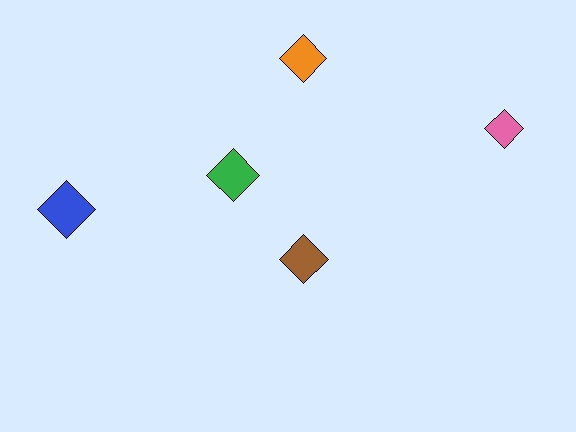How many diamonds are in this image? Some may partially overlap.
There are 5 diamonds.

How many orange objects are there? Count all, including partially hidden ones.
There is 1 orange object.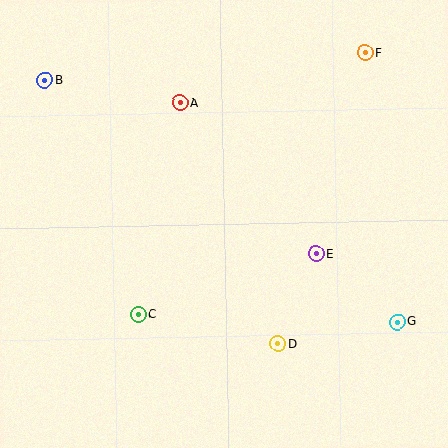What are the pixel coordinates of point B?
Point B is at (45, 80).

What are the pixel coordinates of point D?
Point D is at (278, 344).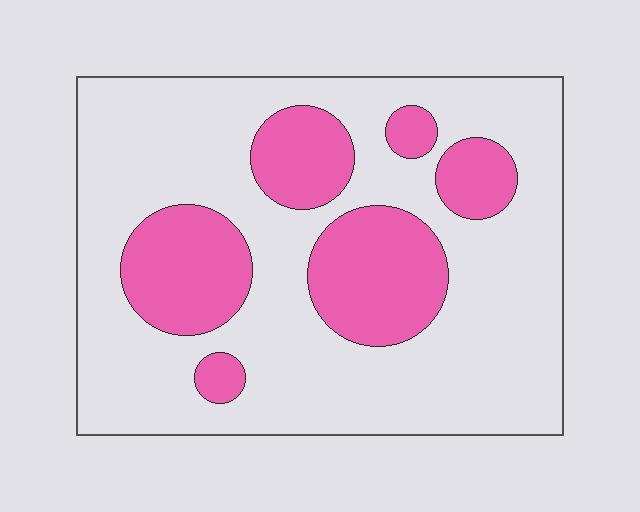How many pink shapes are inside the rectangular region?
6.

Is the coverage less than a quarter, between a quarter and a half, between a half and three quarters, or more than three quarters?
Between a quarter and a half.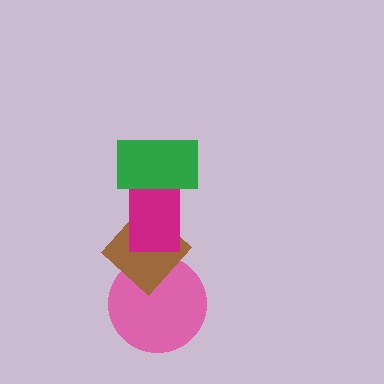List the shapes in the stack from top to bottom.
From top to bottom: the green rectangle, the magenta rectangle, the brown diamond, the pink circle.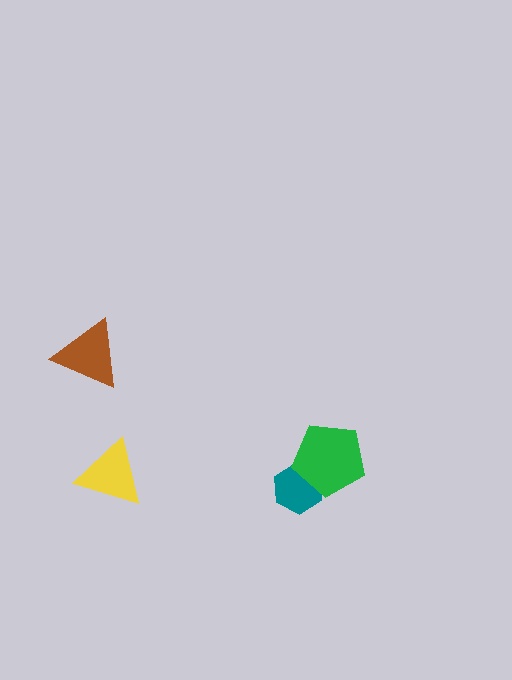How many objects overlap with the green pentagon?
1 object overlaps with the green pentagon.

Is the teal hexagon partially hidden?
Yes, it is partially covered by another shape.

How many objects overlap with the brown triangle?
0 objects overlap with the brown triangle.